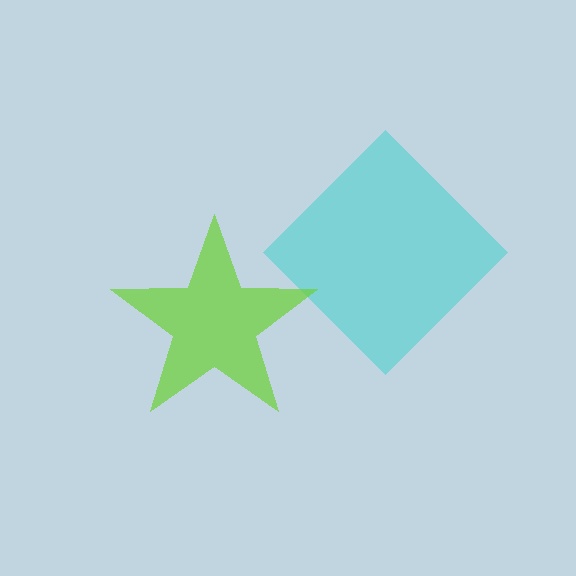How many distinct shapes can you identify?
There are 2 distinct shapes: a cyan diamond, a lime star.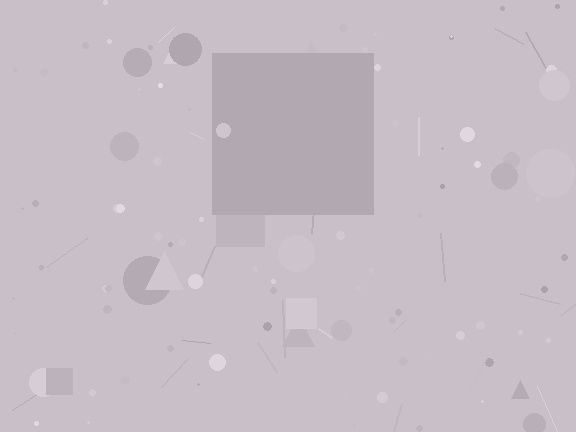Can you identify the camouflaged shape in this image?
The camouflaged shape is a square.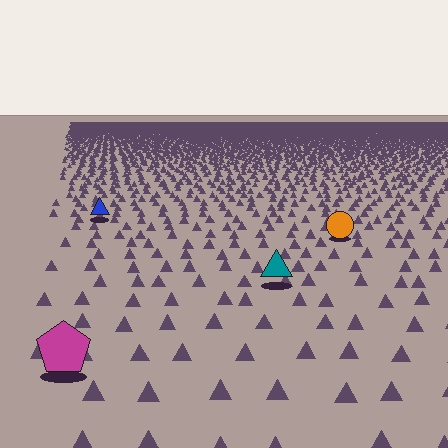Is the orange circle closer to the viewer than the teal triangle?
No. The teal triangle is closer — you can tell from the texture gradient: the ground texture is coarser near it.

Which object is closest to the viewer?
The magenta pentagon is closest. The texture marks near it are larger and more spread out.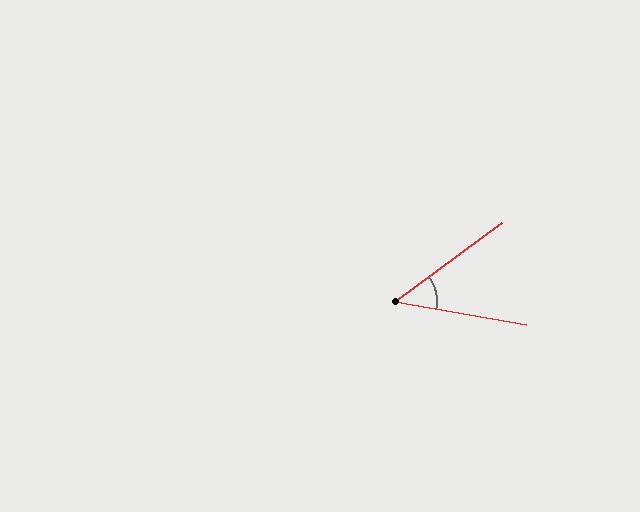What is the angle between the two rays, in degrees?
Approximately 46 degrees.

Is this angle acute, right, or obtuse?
It is acute.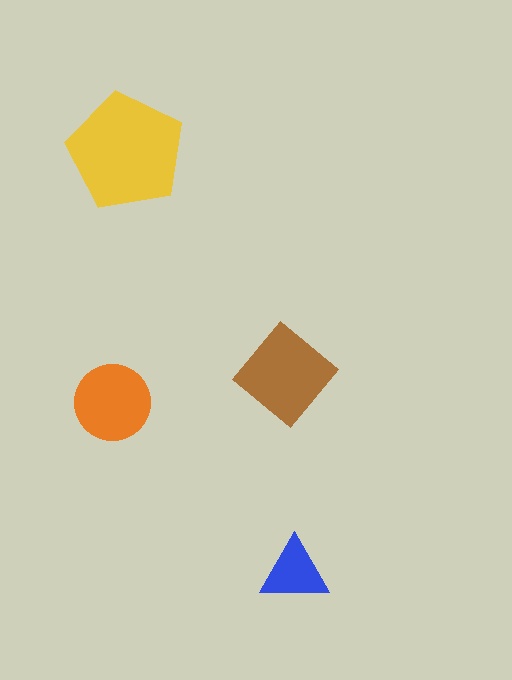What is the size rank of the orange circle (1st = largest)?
3rd.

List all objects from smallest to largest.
The blue triangle, the orange circle, the brown diamond, the yellow pentagon.